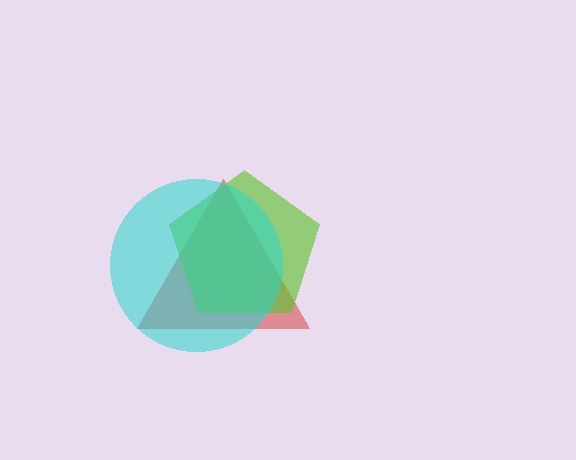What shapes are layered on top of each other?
The layered shapes are: a red triangle, a lime pentagon, a cyan circle.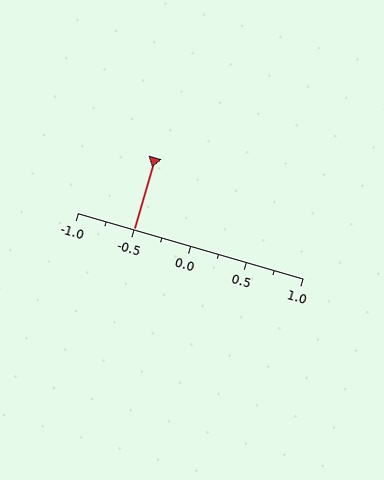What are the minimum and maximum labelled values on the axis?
The axis runs from -1.0 to 1.0.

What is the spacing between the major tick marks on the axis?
The major ticks are spaced 0.5 apart.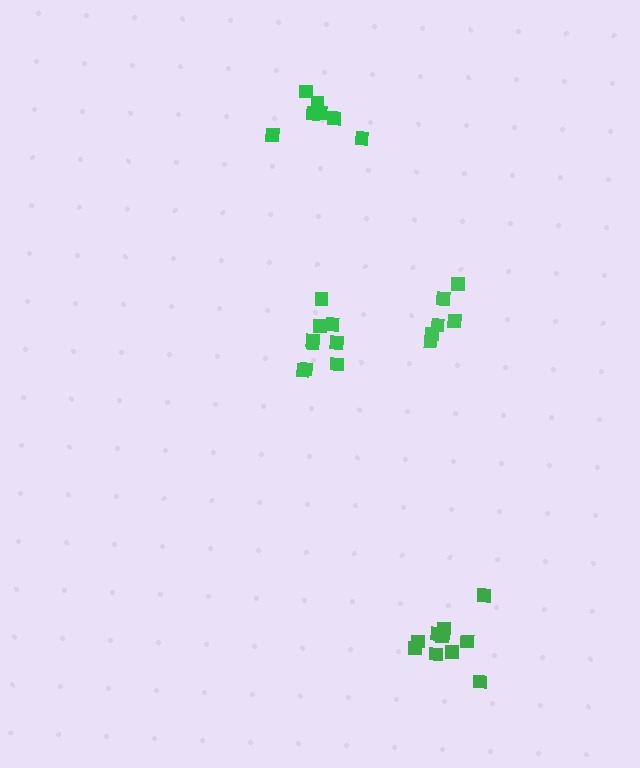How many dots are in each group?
Group 1: 9 dots, Group 2: 6 dots, Group 3: 7 dots, Group 4: 11 dots (33 total).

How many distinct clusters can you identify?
There are 4 distinct clusters.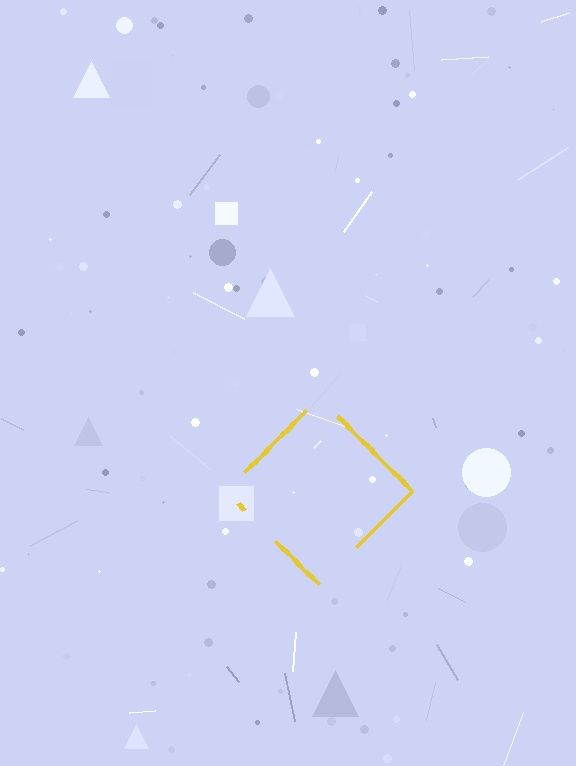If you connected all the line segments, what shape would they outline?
They would outline a diamond.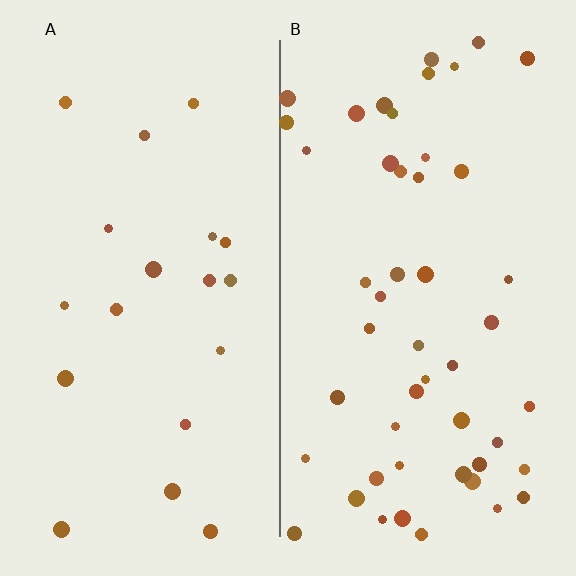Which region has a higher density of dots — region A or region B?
B (the right).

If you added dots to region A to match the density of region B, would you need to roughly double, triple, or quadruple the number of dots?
Approximately triple.